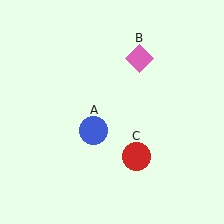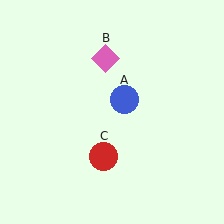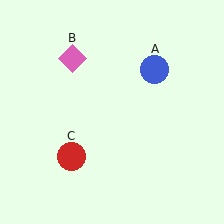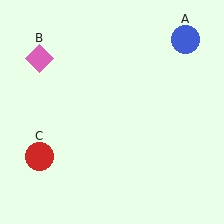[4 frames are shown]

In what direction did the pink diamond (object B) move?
The pink diamond (object B) moved left.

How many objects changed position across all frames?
3 objects changed position: blue circle (object A), pink diamond (object B), red circle (object C).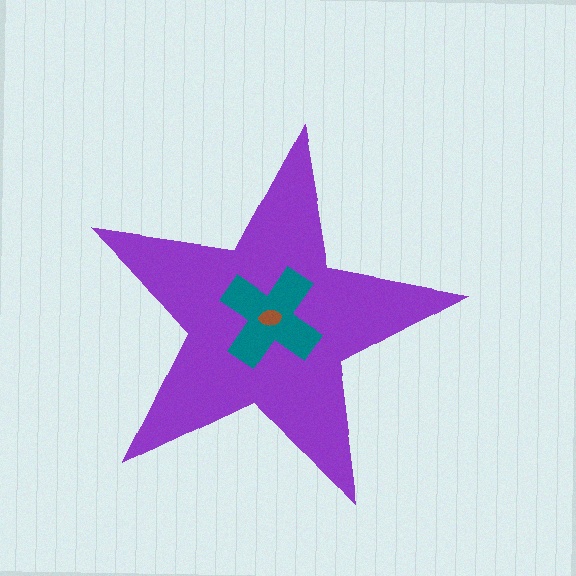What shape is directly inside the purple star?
The teal cross.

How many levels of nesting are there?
3.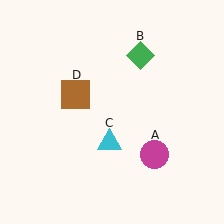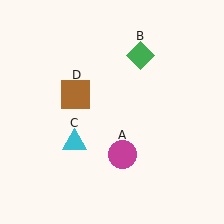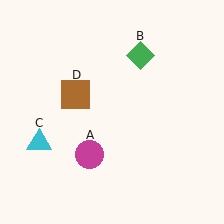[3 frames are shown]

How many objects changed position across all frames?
2 objects changed position: magenta circle (object A), cyan triangle (object C).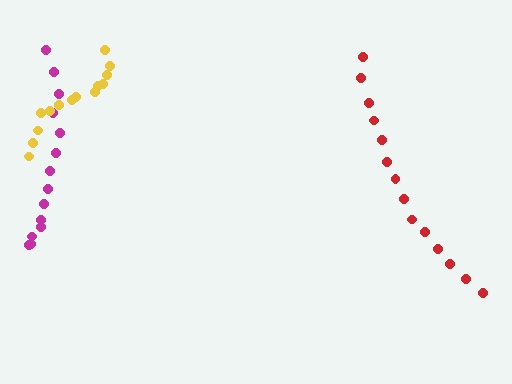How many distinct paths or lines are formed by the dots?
There are 3 distinct paths.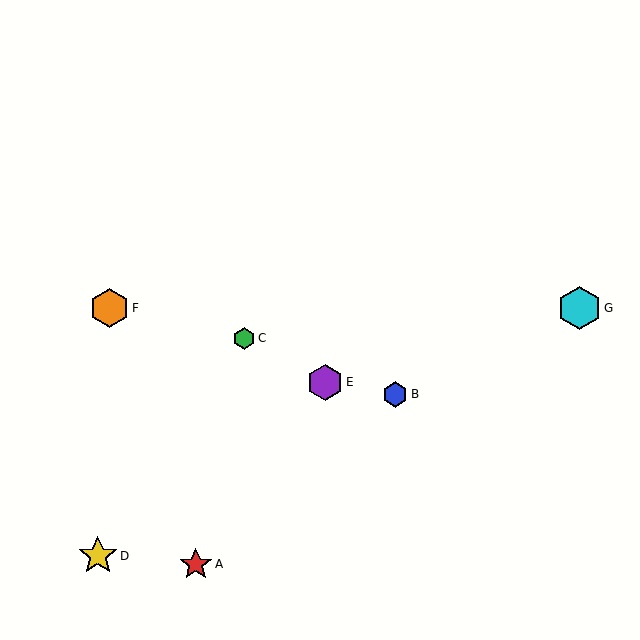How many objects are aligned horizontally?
2 objects (F, G) are aligned horizontally.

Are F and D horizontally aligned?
No, F is at y≈308 and D is at y≈556.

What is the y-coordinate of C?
Object C is at y≈338.